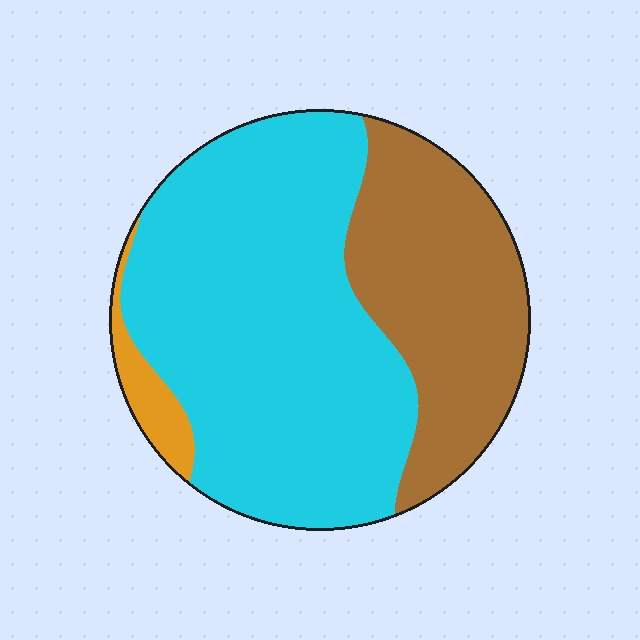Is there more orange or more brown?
Brown.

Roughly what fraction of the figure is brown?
Brown takes up between a sixth and a third of the figure.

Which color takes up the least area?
Orange, at roughly 5%.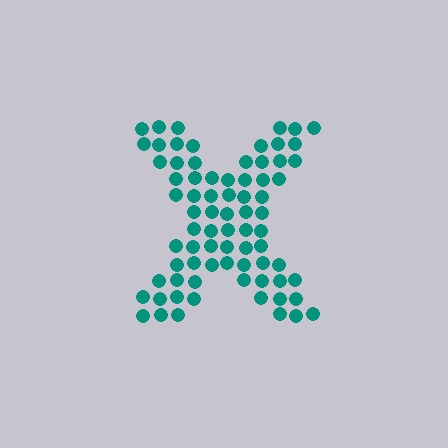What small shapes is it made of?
It is made of small circles.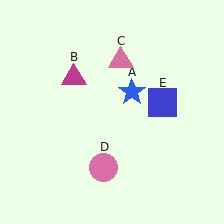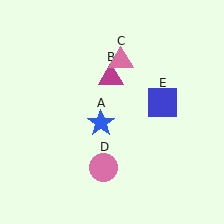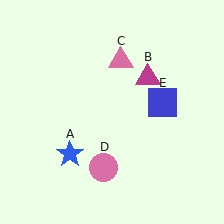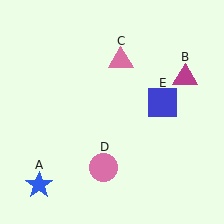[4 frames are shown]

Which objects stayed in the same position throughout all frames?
Pink triangle (object C) and pink circle (object D) and blue square (object E) remained stationary.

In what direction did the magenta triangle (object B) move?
The magenta triangle (object B) moved right.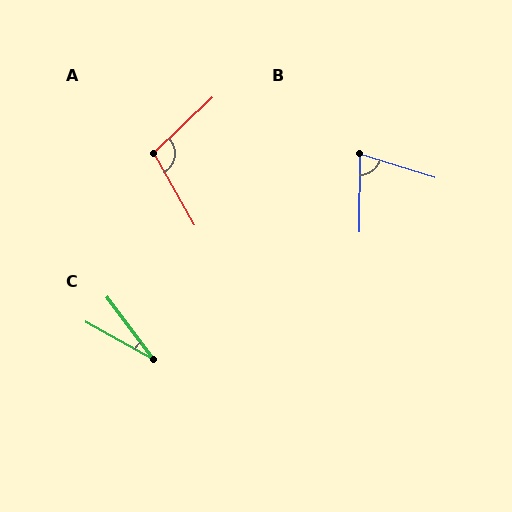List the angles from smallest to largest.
C (24°), B (73°), A (104°).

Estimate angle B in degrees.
Approximately 73 degrees.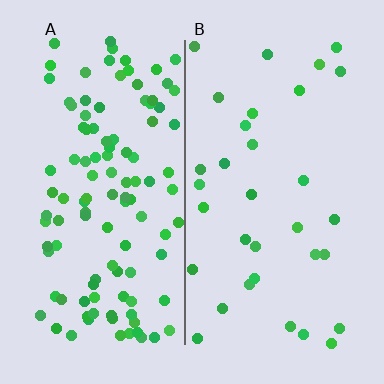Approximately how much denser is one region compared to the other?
Approximately 3.4× — region A over region B.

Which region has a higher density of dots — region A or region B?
A (the left).